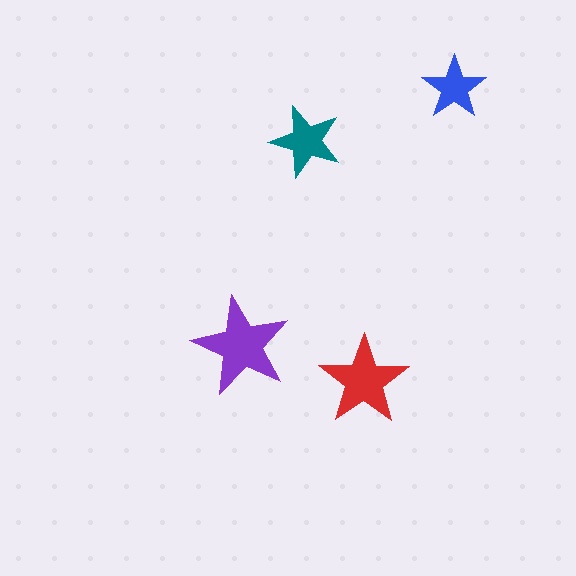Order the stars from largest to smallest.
the purple one, the red one, the teal one, the blue one.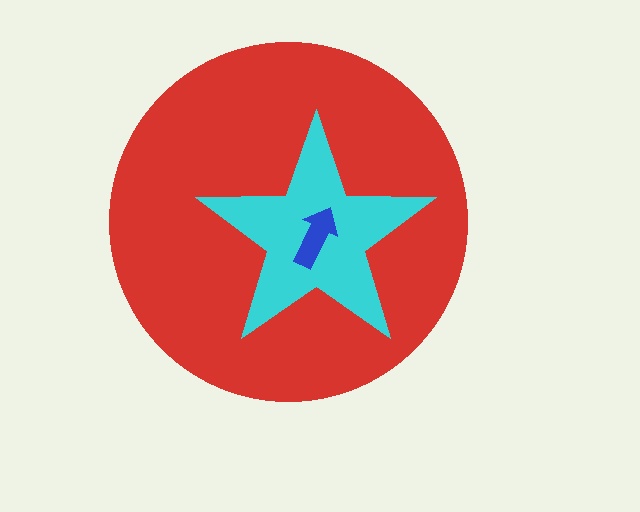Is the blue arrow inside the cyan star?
Yes.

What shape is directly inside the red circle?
The cyan star.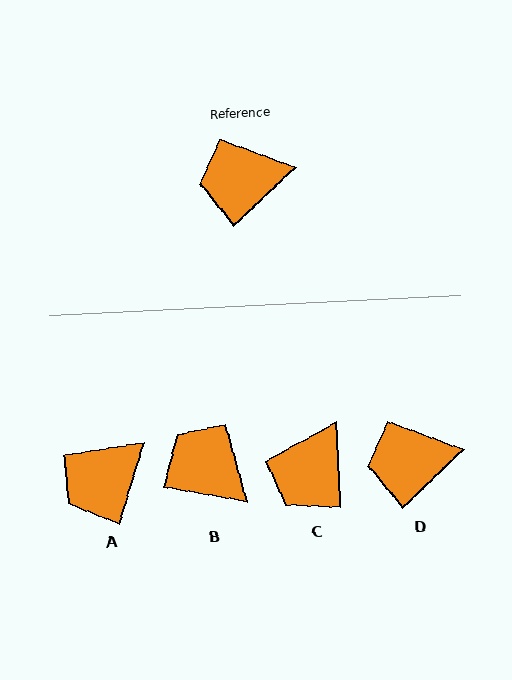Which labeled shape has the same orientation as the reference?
D.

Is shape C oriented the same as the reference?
No, it is off by about 49 degrees.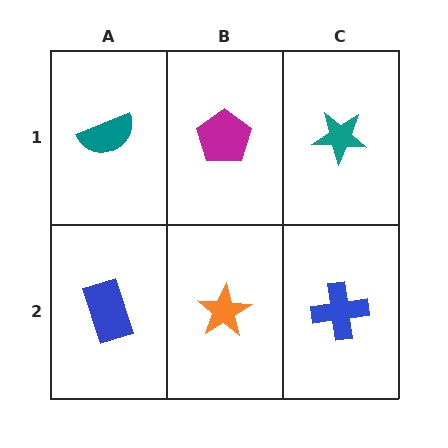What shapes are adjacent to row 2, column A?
A teal semicircle (row 1, column A), an orange star (row 2, column B).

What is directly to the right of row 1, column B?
A teal star.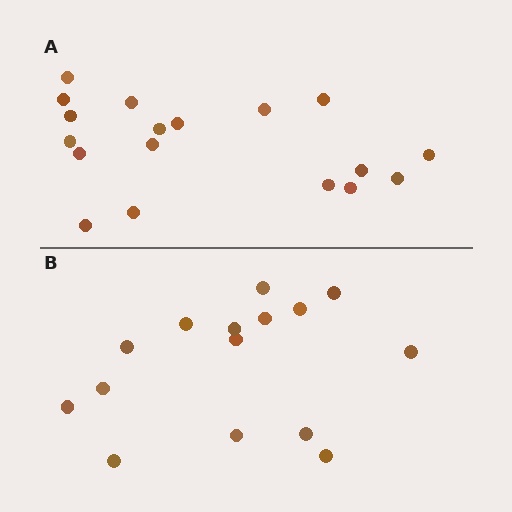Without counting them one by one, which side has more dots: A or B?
Region A (the top region) has more dots.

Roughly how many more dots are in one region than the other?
Region A has just a few more — roughly 2 or 3 more dots than region B.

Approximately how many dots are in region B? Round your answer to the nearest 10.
About 20 dots. (The exact count is 15, which rounds to 20.)